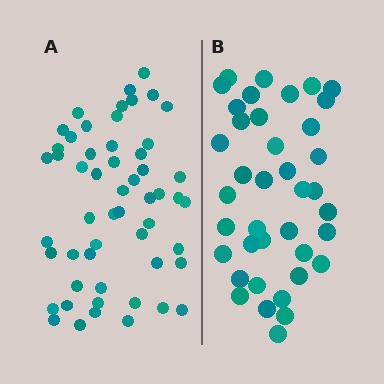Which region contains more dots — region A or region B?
Region A (the left region) has more dots.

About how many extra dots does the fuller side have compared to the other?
Region A has approximately 15 more dots than region B.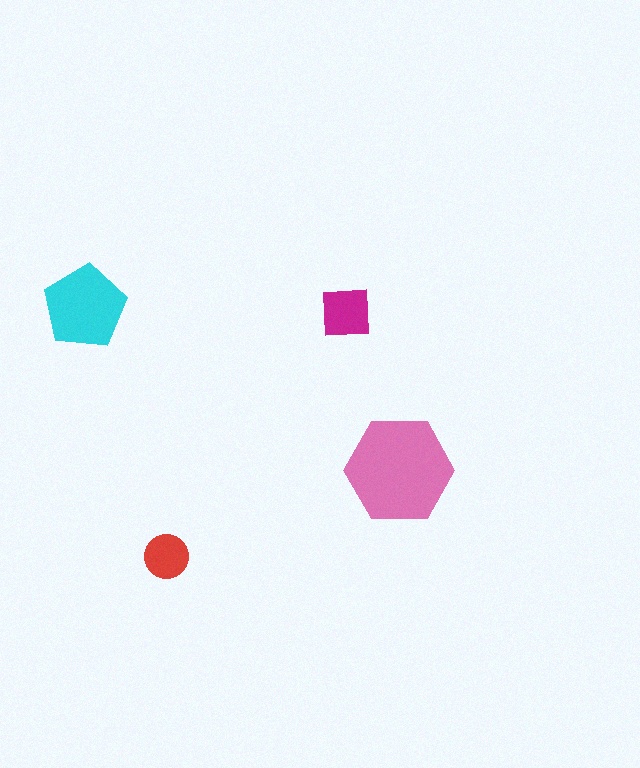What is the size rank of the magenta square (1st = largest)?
3rd.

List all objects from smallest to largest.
The red circle, the magenta square, the cyan pentagon, the pink hexagon.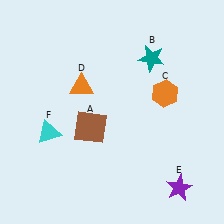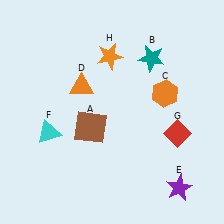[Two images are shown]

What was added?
A red diamond (G), an orange star (H) were added in Image 2.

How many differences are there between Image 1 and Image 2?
There are 2 differences between the two images.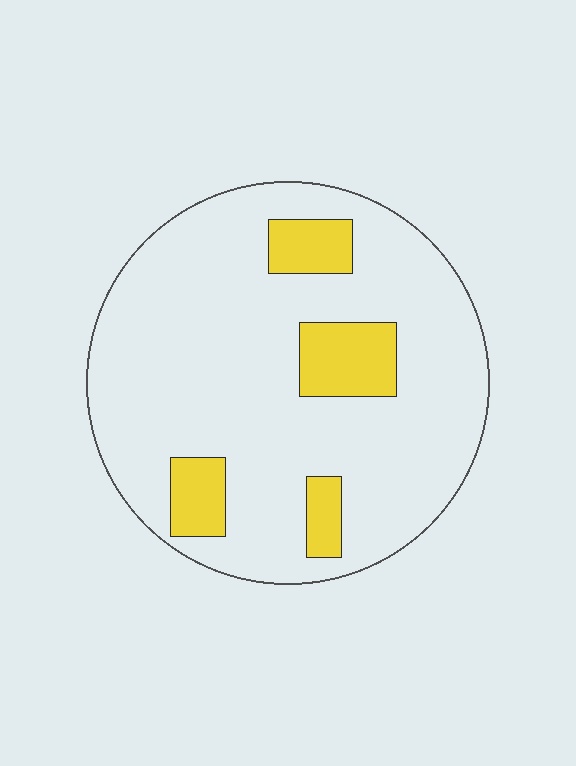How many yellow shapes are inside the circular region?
4.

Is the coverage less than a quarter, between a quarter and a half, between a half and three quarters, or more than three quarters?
Less than a quarter.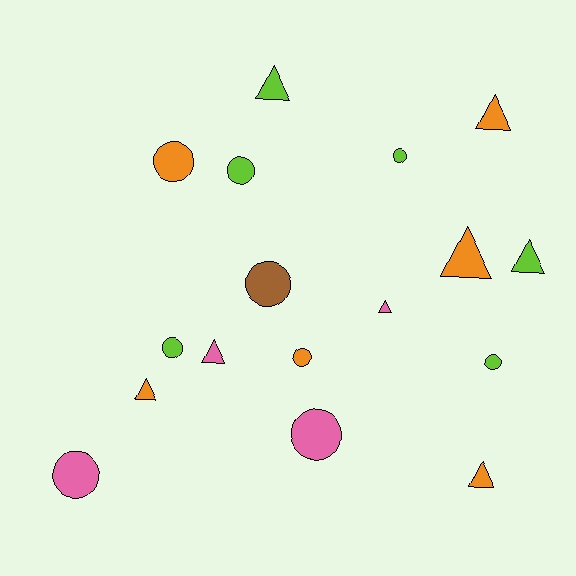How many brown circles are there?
There is 1 brown circle.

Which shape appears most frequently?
Circle, with 9 objects.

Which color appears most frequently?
Lime, with 6 objects.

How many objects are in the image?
There are 17 objects.